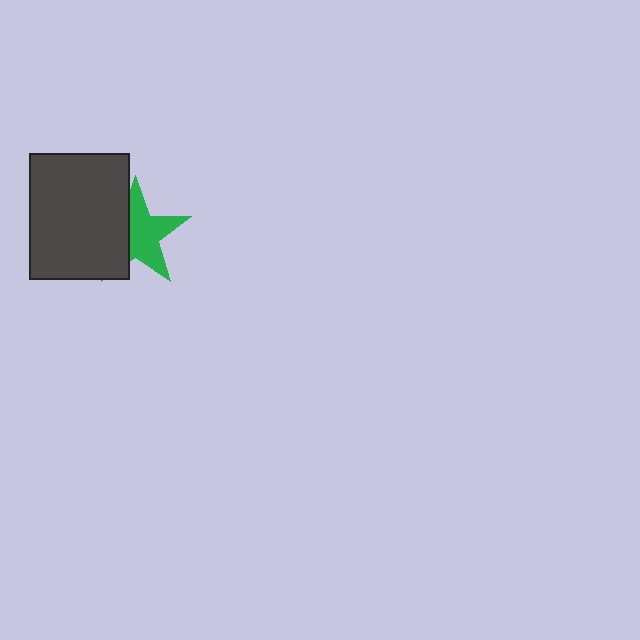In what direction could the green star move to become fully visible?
The green star could move right. That would shift it out from behind the dark gray rectangle entirely.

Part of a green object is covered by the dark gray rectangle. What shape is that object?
It is a star.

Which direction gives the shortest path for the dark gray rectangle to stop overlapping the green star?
Moving left gives the shortest separation.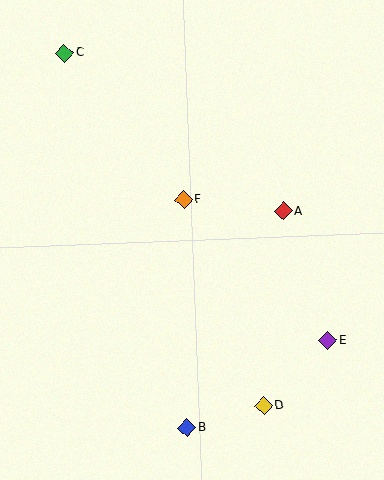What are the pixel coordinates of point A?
Point A is at (283, 211).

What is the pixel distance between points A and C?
The distance between A and C is 270 pixels.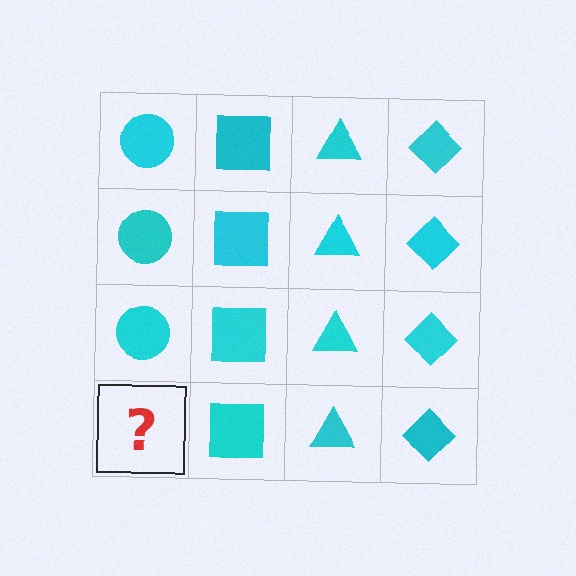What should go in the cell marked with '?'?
The missing cell should contain a cyan circle.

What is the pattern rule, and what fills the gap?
The rule is that each column has a consistent shape. The gap should be filled with a cyan circle.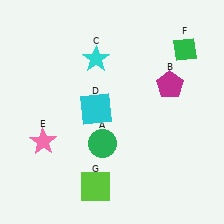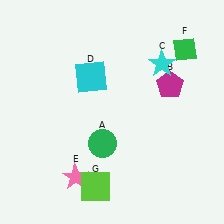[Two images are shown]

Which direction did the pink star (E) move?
The pink star (E) moved down.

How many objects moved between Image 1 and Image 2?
3 objects moved between the two images.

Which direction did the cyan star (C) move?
The cyan star (C) moved right.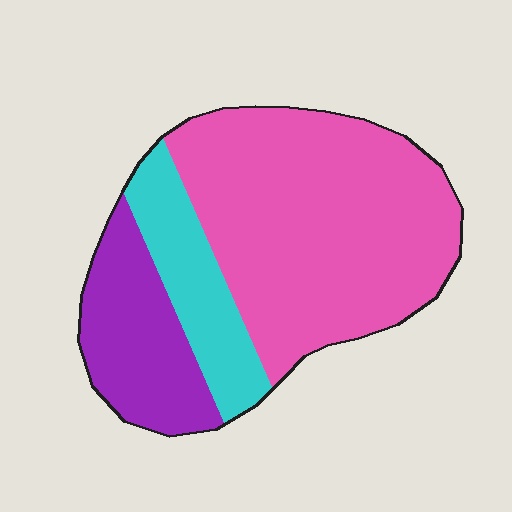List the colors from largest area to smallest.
From largest to smallest: pink, purple, cyan.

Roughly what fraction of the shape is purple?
Purple covers 21% of the shape.